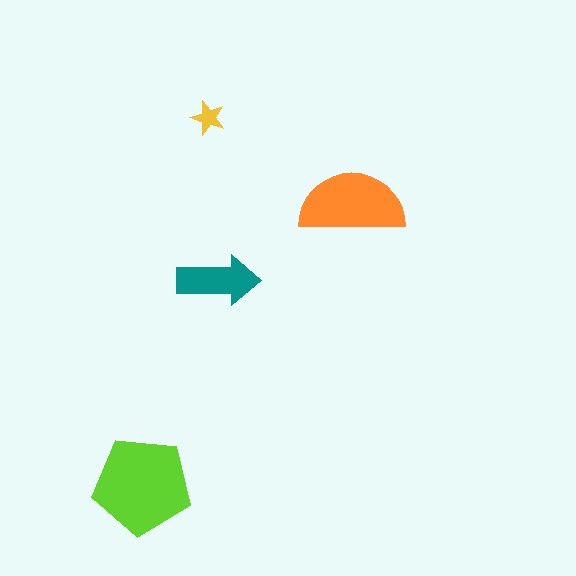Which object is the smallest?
The yellow star.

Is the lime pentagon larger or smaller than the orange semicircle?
Larger.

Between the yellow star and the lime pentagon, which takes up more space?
The lime pentagon.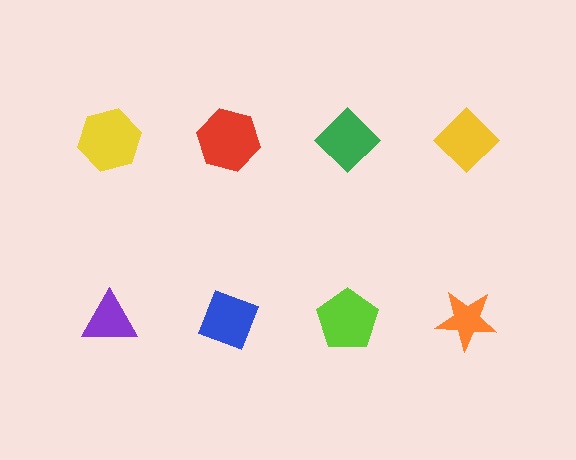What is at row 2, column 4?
An orange star.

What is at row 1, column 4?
A yellow diamond.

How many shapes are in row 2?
4 shapes.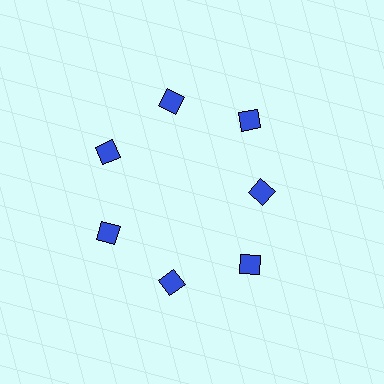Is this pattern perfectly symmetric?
No. The 7 blue diamonds are arranged in a ring, but one element near the 3 o'clock position is pulled inward toward the center, breaking the 7-fold rotational symmetry.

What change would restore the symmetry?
The symmetry would be restored by moving it outward, back onto the ring so that all 7 diamonds sit at equal angles and equal distance from the center.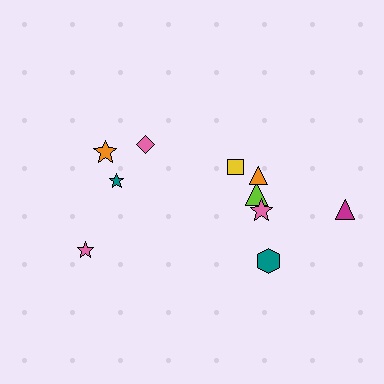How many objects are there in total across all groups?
There are 10 objects.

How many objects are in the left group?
There are 4 objects.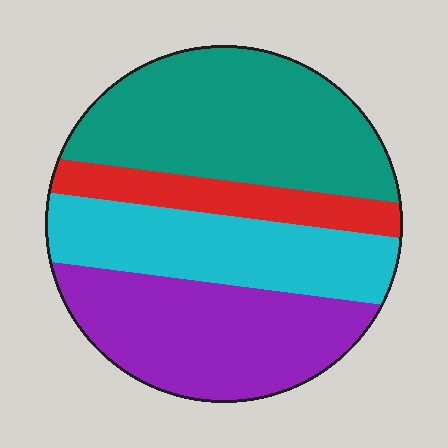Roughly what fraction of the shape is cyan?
Cyan covers roughly 25% of the shape.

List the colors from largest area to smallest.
From largest to smallest: teal, purple, cyan, red.